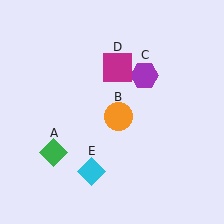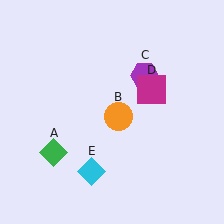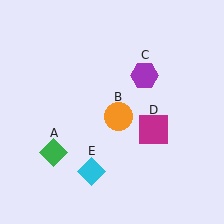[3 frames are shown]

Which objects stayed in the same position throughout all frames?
Green diamond (object A) and orange circle (object B) and purple hexagon (object C) and cyan diamond (object E) remained stationary.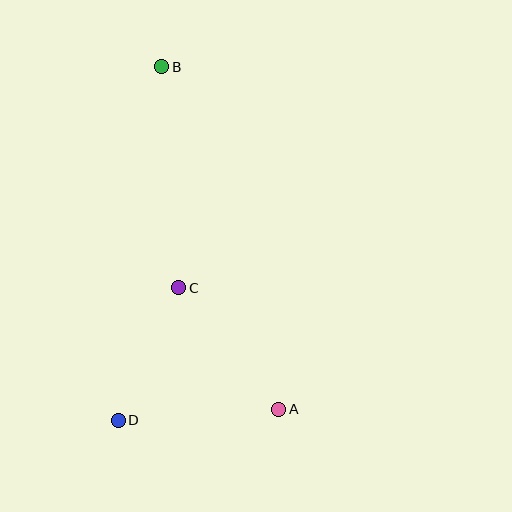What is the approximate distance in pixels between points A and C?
The distance between A and C is approximately 157 pixels.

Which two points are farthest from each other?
Points A and B are farthest from each other.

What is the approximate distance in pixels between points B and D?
The distance between B and D is approximately 356 pixels.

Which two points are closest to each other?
Points C and D are closest to each other.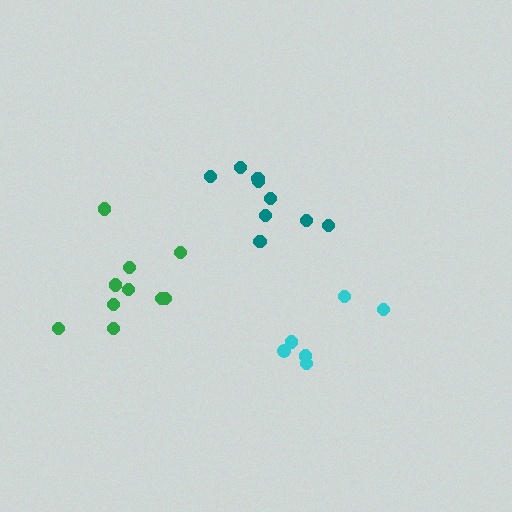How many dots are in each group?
Group 1: 9 dots, Group 2: 10 dots, Group 3: 6 dots (25 total).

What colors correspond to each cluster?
The clusters are colored: teal, green, cyan.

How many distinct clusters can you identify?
There are 3 distinct clusters.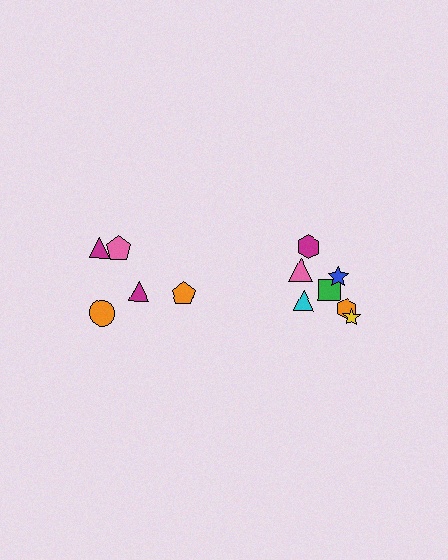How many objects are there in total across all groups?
There are 12 objects.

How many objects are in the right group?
There are 7 objects.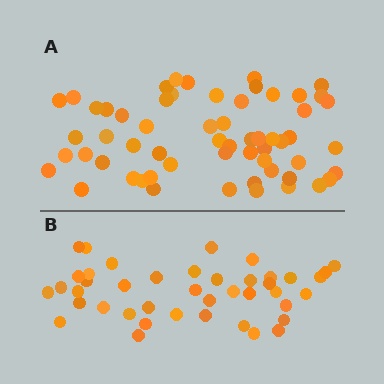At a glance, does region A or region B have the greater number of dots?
Region A (the top region) has more dots.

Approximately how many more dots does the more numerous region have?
Region A has approximately 15 more dots than region B.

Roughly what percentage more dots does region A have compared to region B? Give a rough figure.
About 40% more.